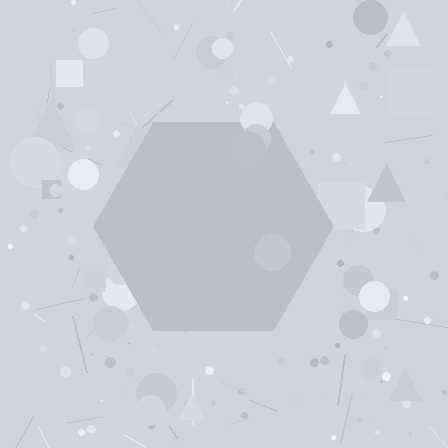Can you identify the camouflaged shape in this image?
The camouflaged shape is a hexagon.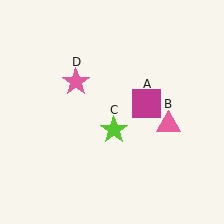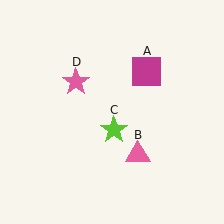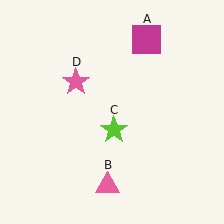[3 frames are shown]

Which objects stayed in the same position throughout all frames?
Lime star (object C) and pink star (object D) remained stationary.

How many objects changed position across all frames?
2 objects changed position: magenta square (object A), pink triangle (object B).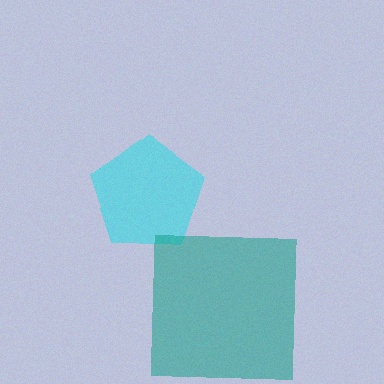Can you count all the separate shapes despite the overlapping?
Yes, there are 2 separate shapes.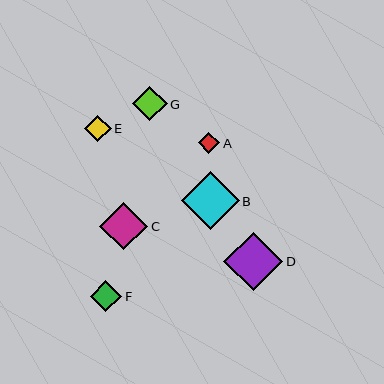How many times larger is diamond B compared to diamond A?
Diamond B is approximately 2.6 times the size of diamond A.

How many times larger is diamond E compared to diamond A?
Diamond E is approximately 1.2 times the size of diamond A.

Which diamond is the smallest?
Diamond A is the smallest with a size of approximately 22 pixels.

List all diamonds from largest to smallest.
From largest to smallest: D, B, C, G, F, E, A.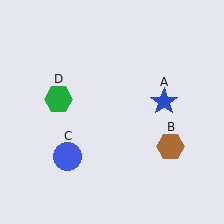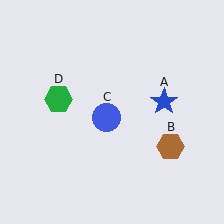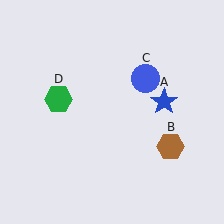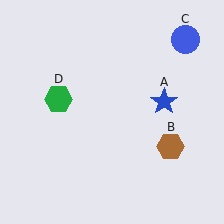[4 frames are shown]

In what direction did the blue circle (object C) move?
The blue circle (object C) moved up and to the right.